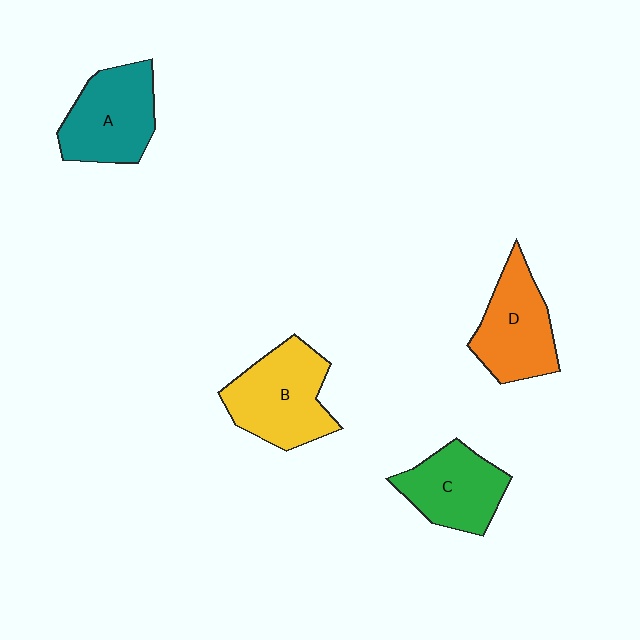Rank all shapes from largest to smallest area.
From largest to smallest: B (yellow), A (teal), D (orange), C (green).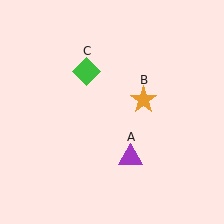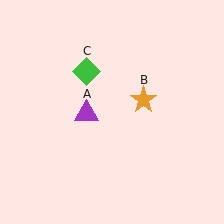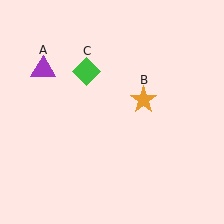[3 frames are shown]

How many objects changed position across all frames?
1 object changed position: purple triangle (object A).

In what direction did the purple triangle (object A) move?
The purple triangle (object A) moved up and to the left.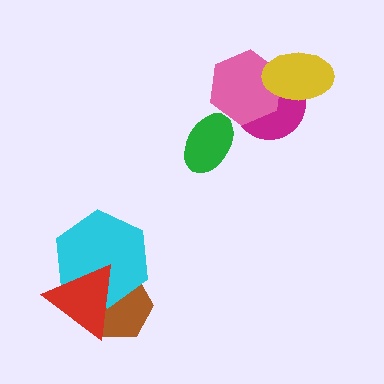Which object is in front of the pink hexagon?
The yellow ellipse is in front of the pink hexagon.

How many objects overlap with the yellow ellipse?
2 objects overlap with the yellow ellipse.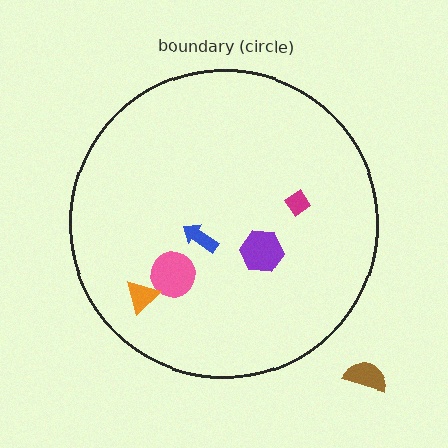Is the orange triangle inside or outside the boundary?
Inside.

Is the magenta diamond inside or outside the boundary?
Inside.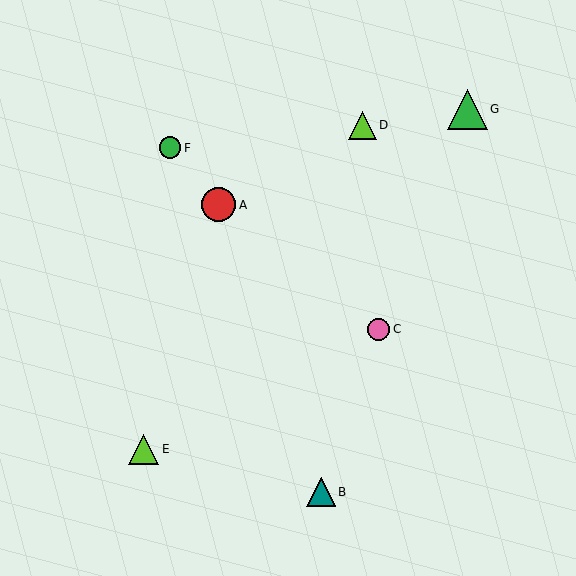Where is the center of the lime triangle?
The center of the lime triangle is at (362, 125).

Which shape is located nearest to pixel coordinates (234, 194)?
The red circle (labeled A) at (219, 205) is nearest to that location.